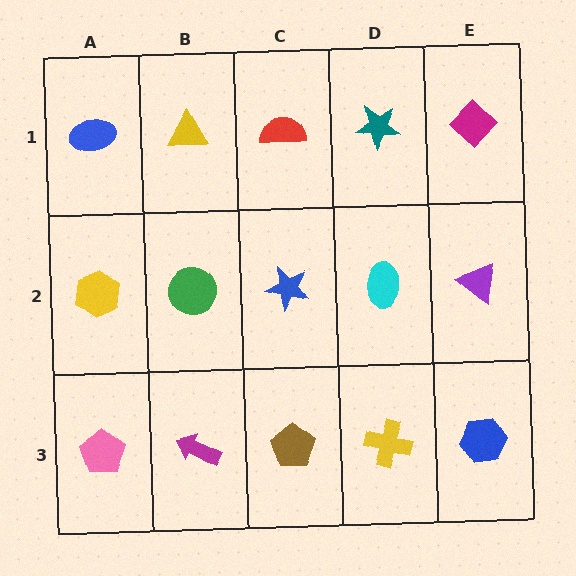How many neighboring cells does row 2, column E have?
3.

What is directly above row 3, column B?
A green circle.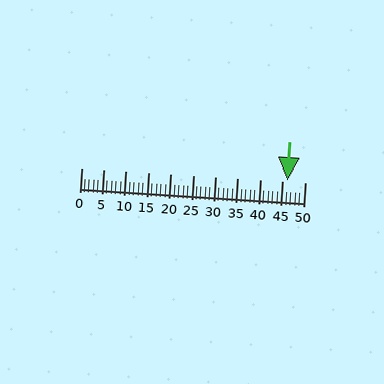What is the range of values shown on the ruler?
The ruler shows values from 0 to 50.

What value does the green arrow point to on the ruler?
The green arrow points to approximately 46.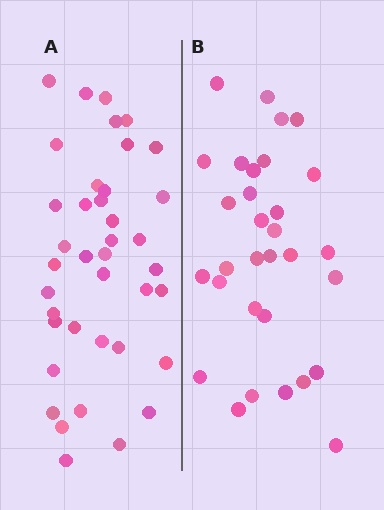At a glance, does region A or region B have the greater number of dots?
Region A (the left region) has more dots.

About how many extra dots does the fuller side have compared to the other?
Region A has roughly 8 or so more dots than region B.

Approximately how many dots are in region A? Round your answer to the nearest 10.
About 40 dots. (The exact count is 39, which rounds to 40.)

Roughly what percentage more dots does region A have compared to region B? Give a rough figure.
About 25% more.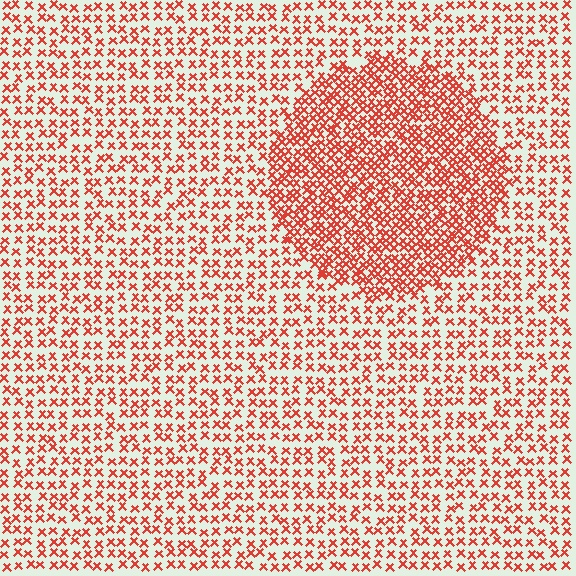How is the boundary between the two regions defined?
The boundary is defined by a change in element density (approximately 2.0x ratio). All elements are the same color, size, and shape.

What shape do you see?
I see a circle.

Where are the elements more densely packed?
The elements are more densely packed inside the circle boundary.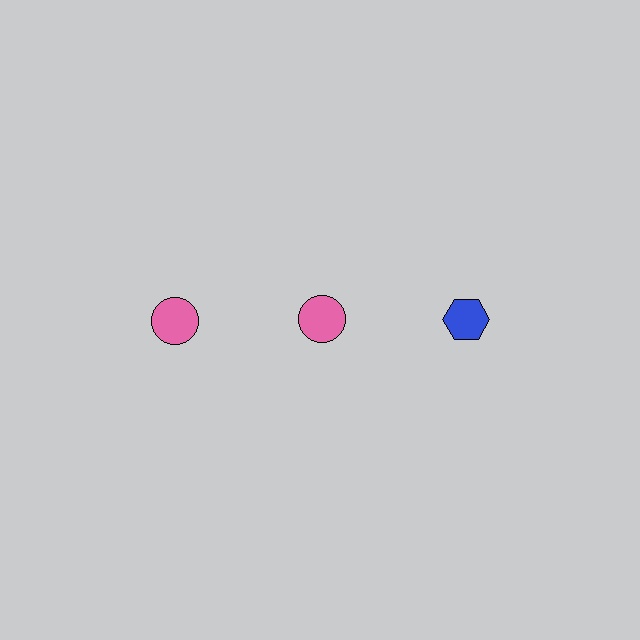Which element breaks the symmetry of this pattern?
The blue hexagon in the top row, center column breaks the symmetry. All other shapes are pink circles.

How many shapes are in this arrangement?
There are 3 shapes arranged in a grid pattern.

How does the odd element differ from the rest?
It differs in both color (blue instead of pink) and shape (hexagon instead of circle).